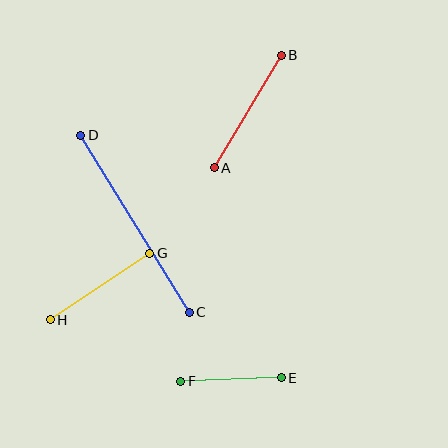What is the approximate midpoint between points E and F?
The midpoint is at approximately (231, 379) pixels.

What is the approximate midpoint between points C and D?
The midpoint is at approximately (135, 224) pixels.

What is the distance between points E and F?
The distance is approximately 101 pixels.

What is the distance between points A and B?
The distance is approximately 131 pixels.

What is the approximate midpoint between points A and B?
The midpoint is at approximately (248, 112) pixels.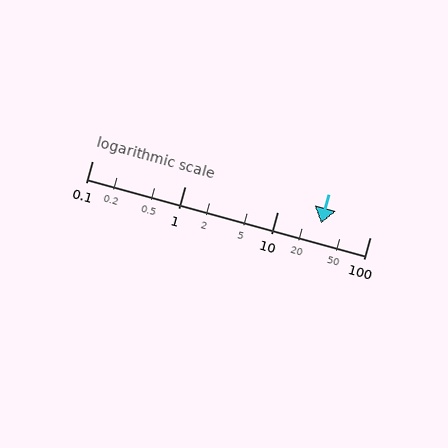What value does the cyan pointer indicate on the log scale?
The pointer indicates approximately 30.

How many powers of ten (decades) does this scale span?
The scale spans 3 decades, from 0.1 to 100.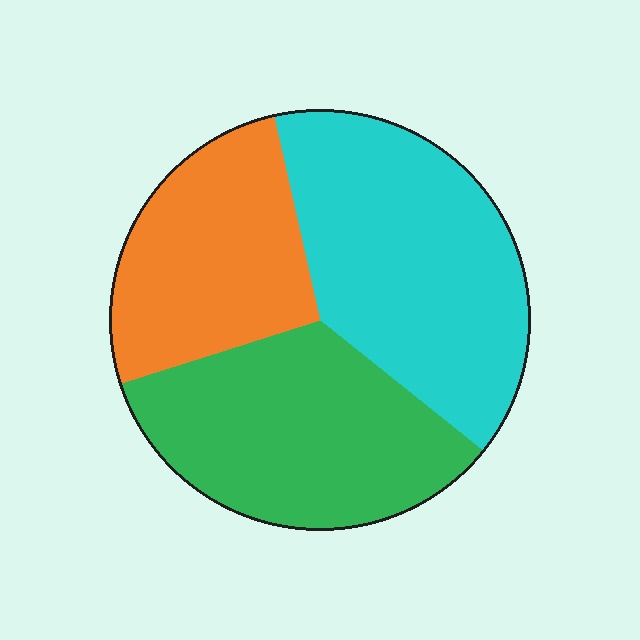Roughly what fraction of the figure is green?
Green takes up about one third (1/3) of the figure.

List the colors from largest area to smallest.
From largest to smallest: cyan, green, orange.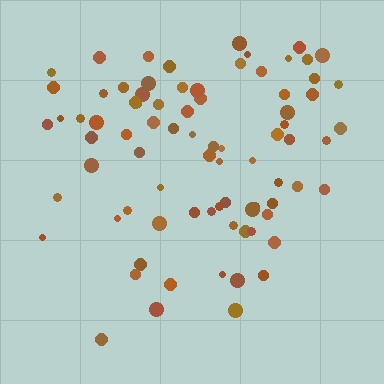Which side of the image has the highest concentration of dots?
The top.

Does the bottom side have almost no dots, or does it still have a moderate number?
Still a moderate number, just noticeably fewer than the top.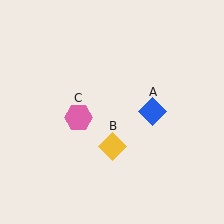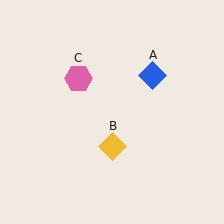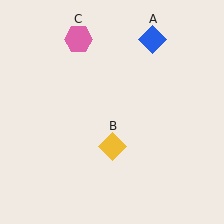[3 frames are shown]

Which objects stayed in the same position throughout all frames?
Yellow diamond (object B) remained stationary.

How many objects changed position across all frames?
2 objects changed position: blue diamond (object A), pink hexagon (object C).